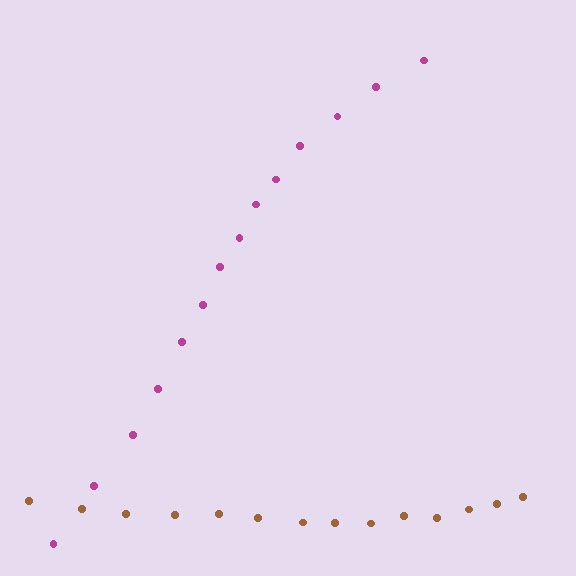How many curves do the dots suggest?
There are 2 distinct paths.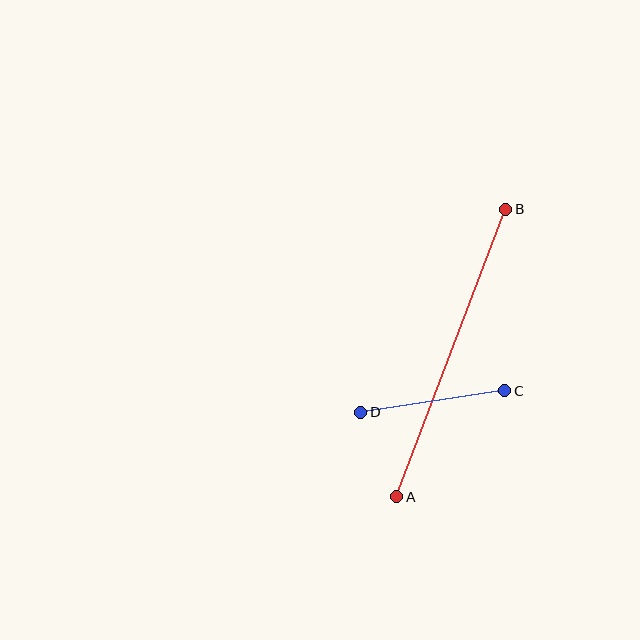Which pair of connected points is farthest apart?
Points A and B are farthest apart.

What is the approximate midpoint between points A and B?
The midpoint is at approximately (451, 353) pixels.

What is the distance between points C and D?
The distance is approximately 145 pixels.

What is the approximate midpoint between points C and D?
The midpoint is at approximately (433, 401) pixels.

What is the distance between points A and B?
The distance is approximately 308 pixels.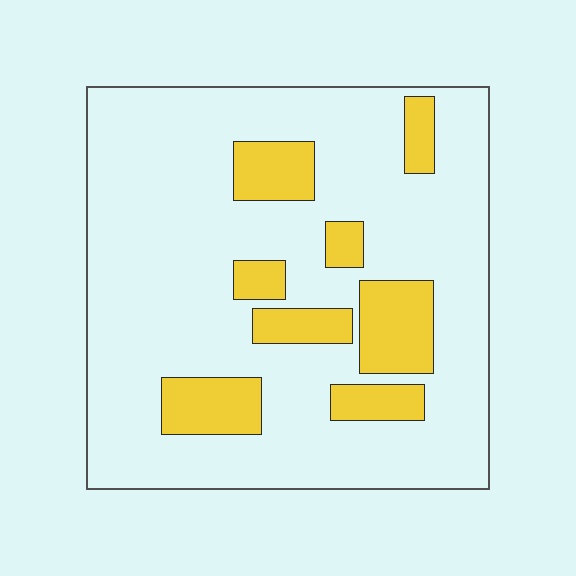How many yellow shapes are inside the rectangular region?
8.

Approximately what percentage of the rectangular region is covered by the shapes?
Approximately 20%.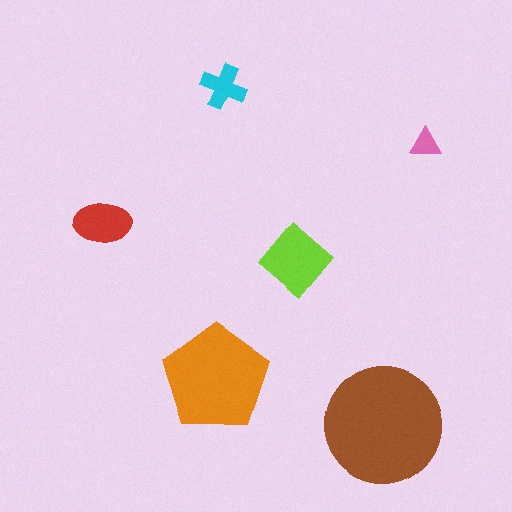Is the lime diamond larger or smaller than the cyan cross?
Larger.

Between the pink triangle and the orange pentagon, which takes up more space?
The orange pentagon.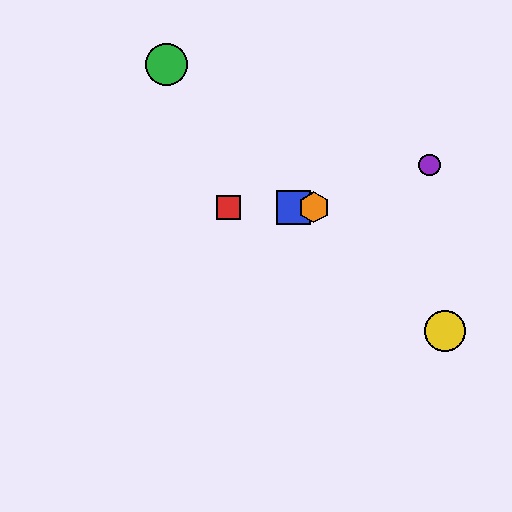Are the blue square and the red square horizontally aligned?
Yes, both are at y≈207.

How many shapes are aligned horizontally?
3 shapes (the red square, the blue square, the orange hexagon) are aligned horizontally.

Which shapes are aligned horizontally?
The red square, the blue square, the orange hexagon are aligned horizontally.